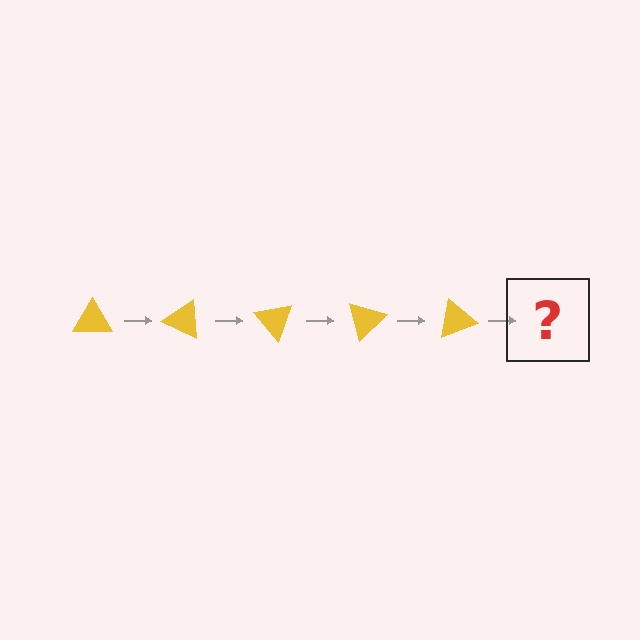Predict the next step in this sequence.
The next step is a yellow triangle rotated 125 degrees.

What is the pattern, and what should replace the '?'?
The pattern is that the triangle rotates 25 degrees each step. The '?' should be a yellow triangle rotated 125 degrees.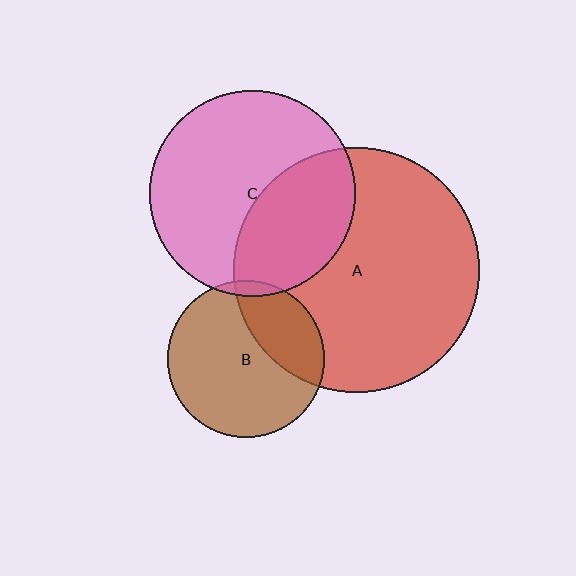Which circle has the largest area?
Circle A (red).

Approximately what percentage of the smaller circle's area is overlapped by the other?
Approximately 30%.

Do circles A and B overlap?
Yes.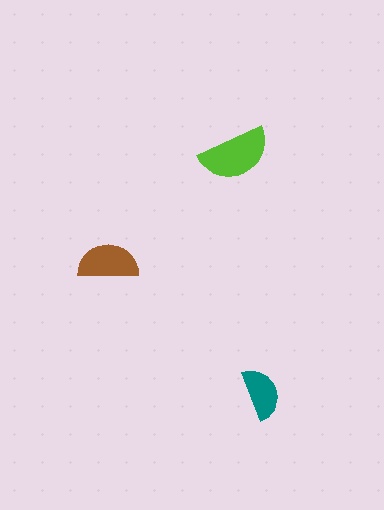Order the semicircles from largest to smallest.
the lime one, the brown one, the teal one.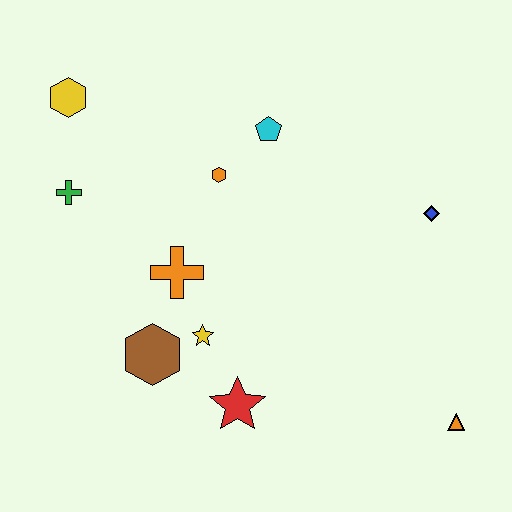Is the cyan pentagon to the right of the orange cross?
Yes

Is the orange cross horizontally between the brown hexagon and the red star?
Yes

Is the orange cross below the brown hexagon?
No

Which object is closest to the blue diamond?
The cyan pentagon is closest to the blue diamond.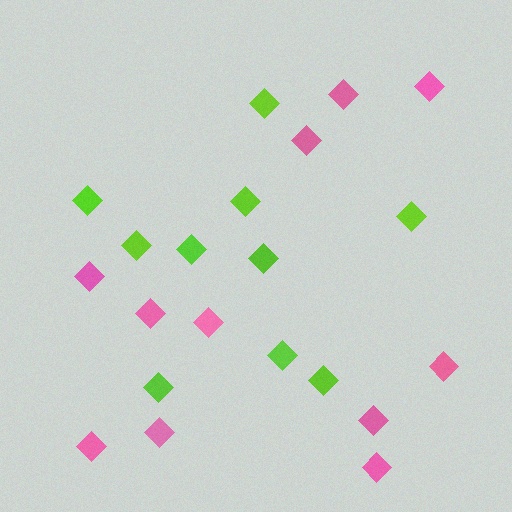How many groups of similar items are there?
There are 2 groups: one group of pink diamonds (11) and one group of lime diamonds (10).